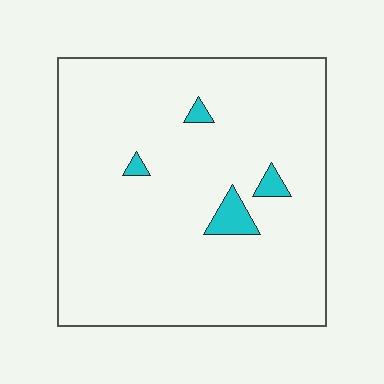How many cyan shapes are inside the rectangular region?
4.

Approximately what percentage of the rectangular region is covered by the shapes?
Approximately 5%.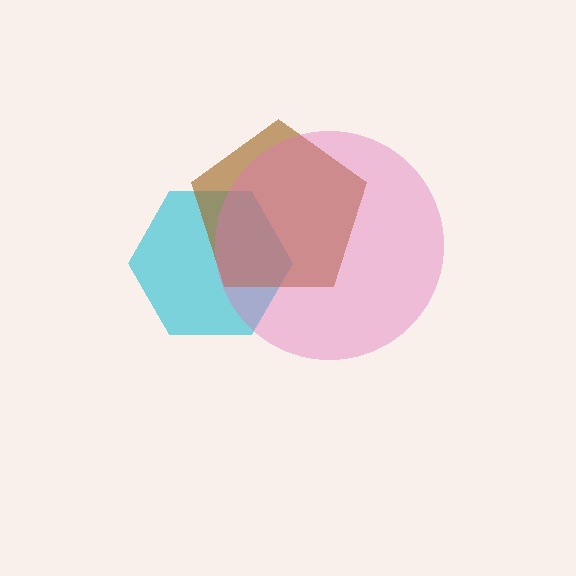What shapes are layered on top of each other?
The layered shapes are: a cyan hexagon, a brown pentagon, a pink circle.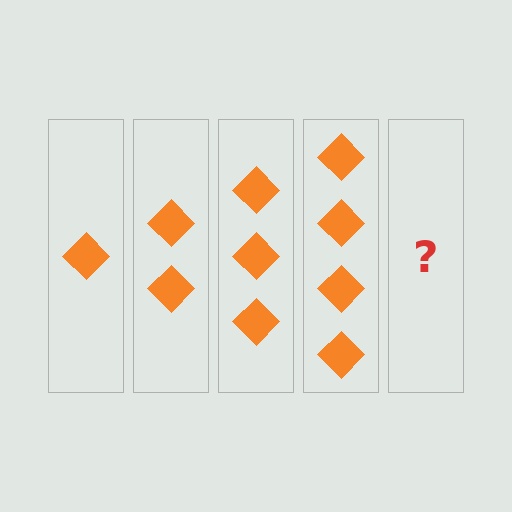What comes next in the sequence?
The next element should be 5 diamonds.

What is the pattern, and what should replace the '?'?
The pattern is that each step adds one more diamond. The '?' should be 5 diamonds.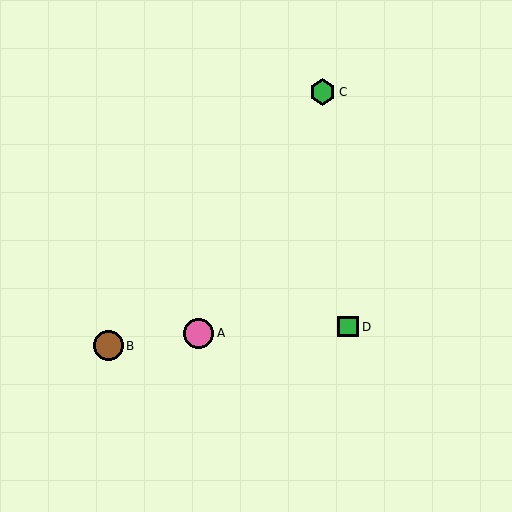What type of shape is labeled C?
Shape C is a green hexagon.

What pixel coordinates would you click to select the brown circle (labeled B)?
Click at (108, 346) to select the brown circle B.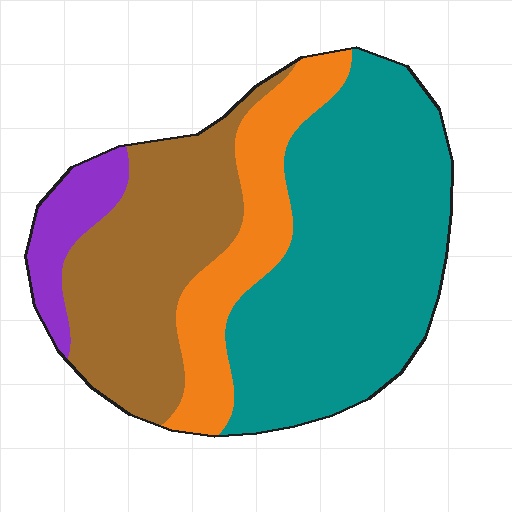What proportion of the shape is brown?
Brown covers 28% of the shape.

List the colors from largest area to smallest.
From largest to smallest: teal, brown, orange, purple.